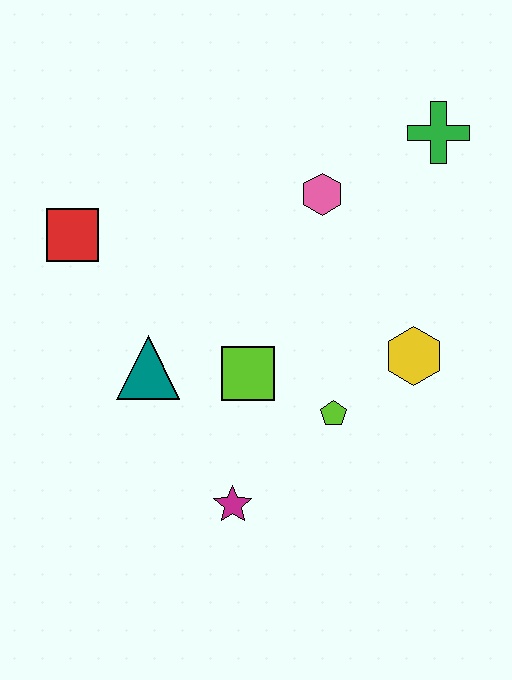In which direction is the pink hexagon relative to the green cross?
The pink hexagon is to the left of the green cross.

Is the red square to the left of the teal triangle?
Yes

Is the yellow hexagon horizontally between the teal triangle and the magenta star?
No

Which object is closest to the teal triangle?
The lime square is closest to the teal triangle.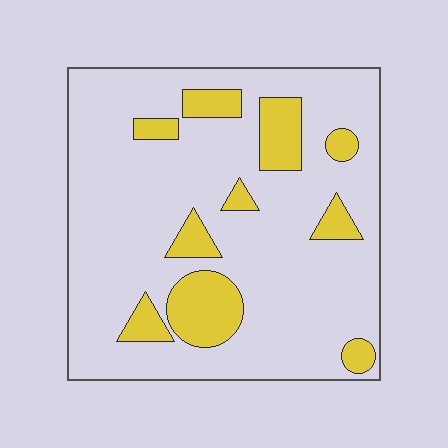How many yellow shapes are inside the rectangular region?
10.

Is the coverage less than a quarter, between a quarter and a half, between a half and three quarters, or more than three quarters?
Less than a quarter.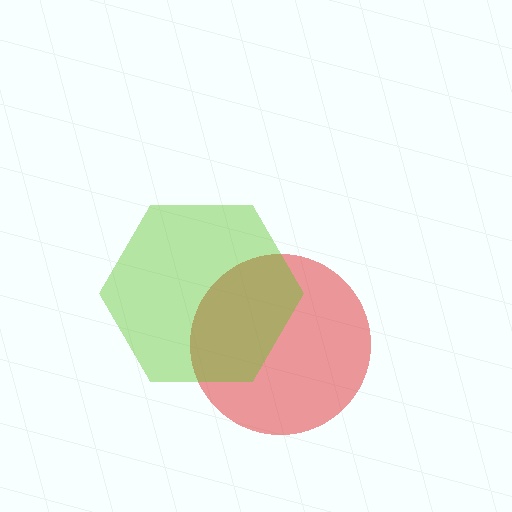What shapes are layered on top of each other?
The layered shapes are: a red circle, a lime hexagon.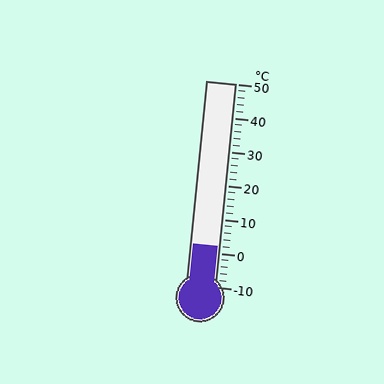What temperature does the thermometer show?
The thermometer shows approximately 2°C.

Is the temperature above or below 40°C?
The temperature is below 40°C.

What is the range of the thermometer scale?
The thermometer scale ranges from -10°C to 50°C.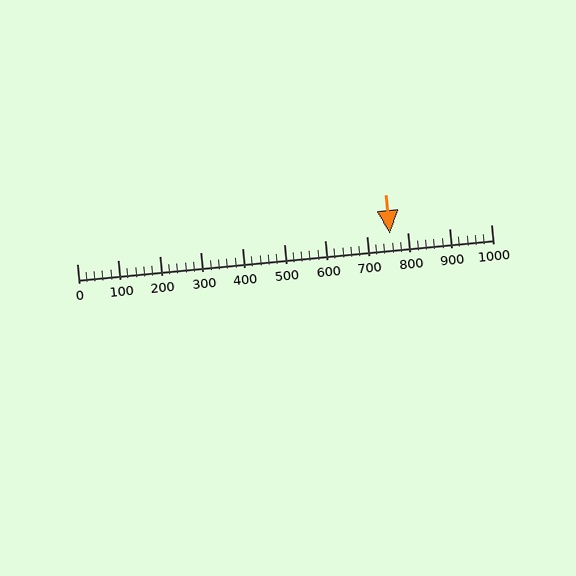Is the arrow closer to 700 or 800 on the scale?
The arrow is closer to 800.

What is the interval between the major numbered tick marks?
The major tick marks are spaced 100 units apart.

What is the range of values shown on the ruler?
The ruler shows values from 0 to 1000.